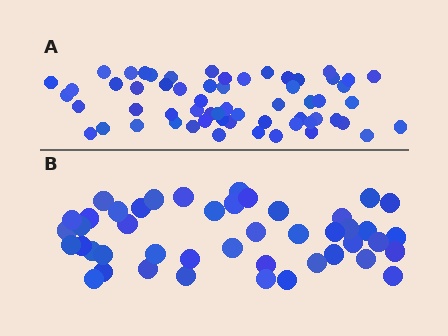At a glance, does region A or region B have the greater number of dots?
Region A (the top region) has more dots.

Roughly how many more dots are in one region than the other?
Region A has approximately 15 more dots than region B.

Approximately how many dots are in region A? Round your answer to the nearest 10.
About 60 dots.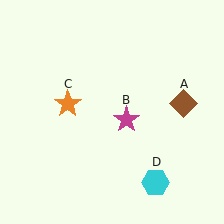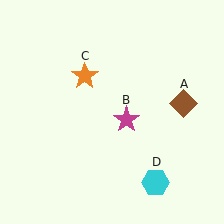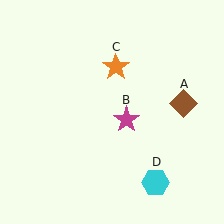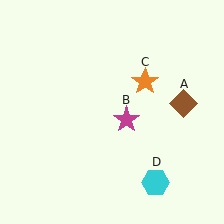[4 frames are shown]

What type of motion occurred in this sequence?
The orange star (object C) rotated clockwise around the center of the scene.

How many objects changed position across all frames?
1 object changed position: orange star (object C).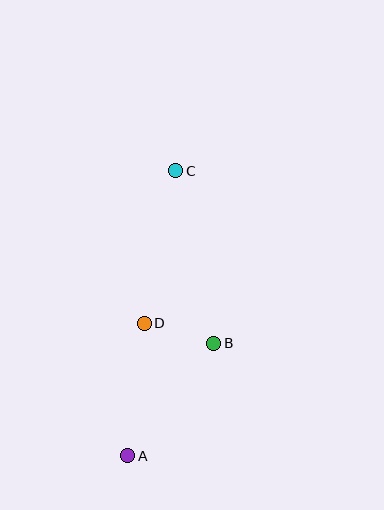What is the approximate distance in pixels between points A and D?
The distance between A and D is approximately 133 pixels.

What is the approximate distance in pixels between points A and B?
The distance between A and B is approximately 142 pixels.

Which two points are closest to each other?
Points B and D are closest to each other.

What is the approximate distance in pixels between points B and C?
The distance between B and C is approximately 176 pixels.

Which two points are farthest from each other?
Points A and C are farthest from each other.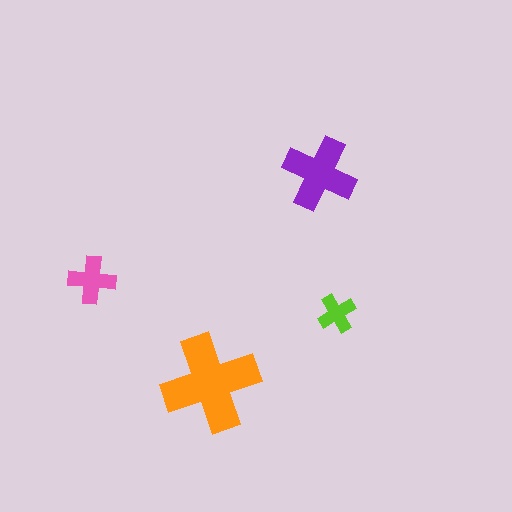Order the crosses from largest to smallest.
the orange one, the purple one, the pink one, the lime one.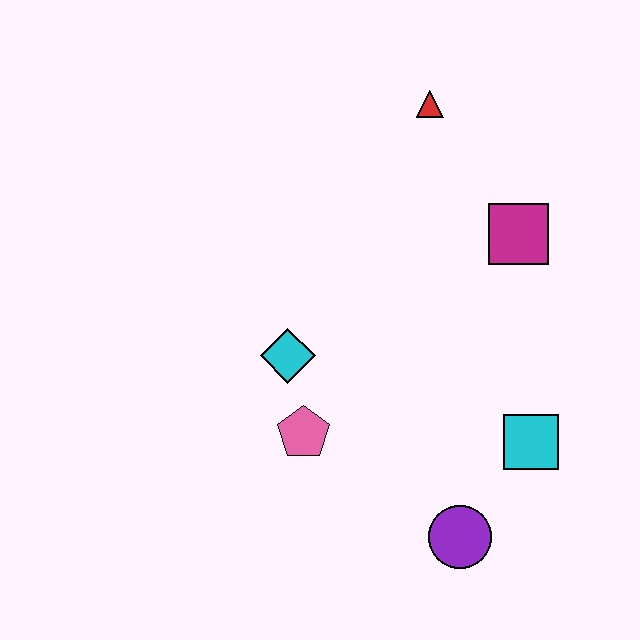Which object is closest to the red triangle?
The magenta square is closest to the red triangle.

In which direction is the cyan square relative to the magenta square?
The cyan square is below the magenta square.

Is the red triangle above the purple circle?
Yes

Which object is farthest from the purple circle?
The red triangle is farthest from the purple circle.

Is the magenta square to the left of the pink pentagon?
No